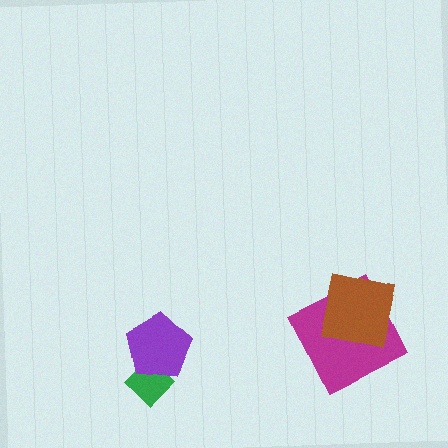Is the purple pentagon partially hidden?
No, no other shape covers it.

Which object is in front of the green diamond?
The purple pentagon is in front of the green diamond.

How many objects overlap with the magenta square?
1 object overlaps with the magenta square.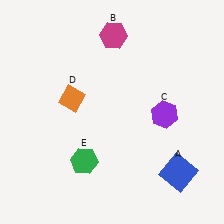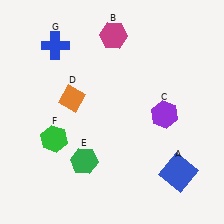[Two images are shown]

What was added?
A green hexagon (F), a blue cross (G) were added in Image 2.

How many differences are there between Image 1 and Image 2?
There are 2 differences between the two images.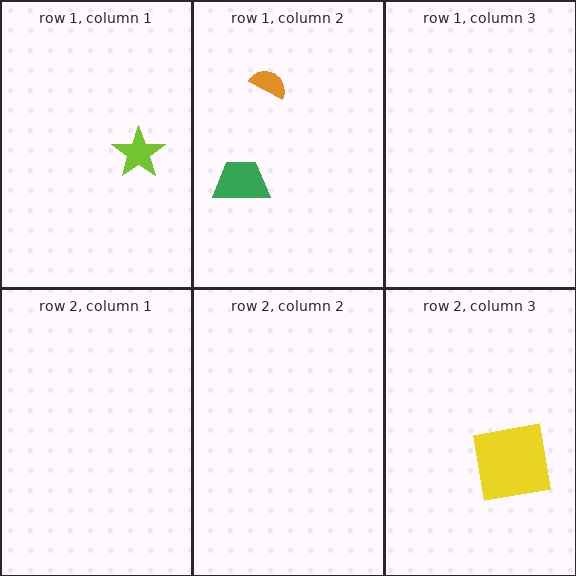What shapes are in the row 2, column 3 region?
The yellow square.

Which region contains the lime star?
The row 1, column 1 region.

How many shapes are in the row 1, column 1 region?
1.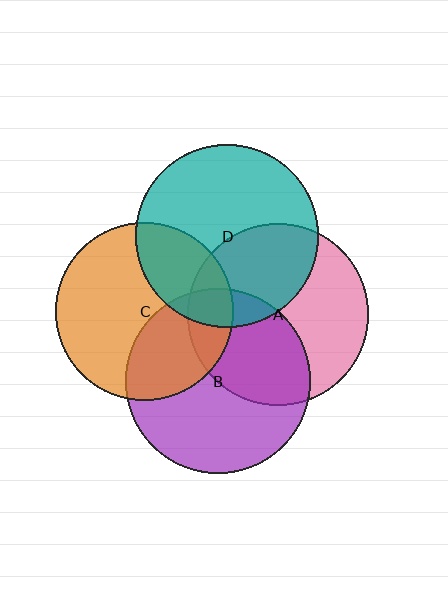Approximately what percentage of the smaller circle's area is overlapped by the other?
Approximately 40%.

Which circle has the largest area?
Circle B (purple).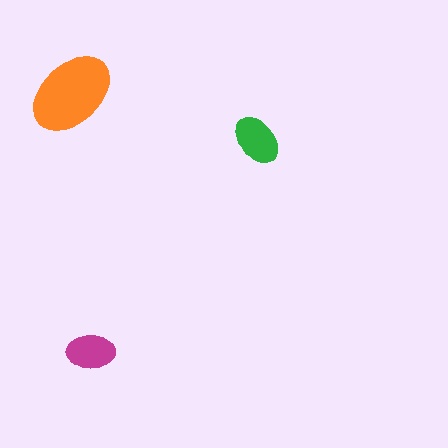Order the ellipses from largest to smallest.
the orange one, the green one, the magenta one.